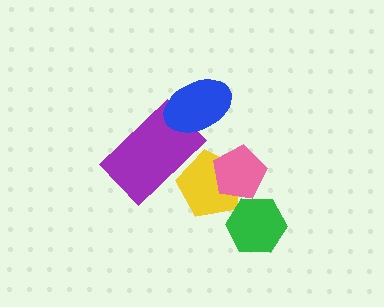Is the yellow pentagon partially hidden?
Yes, it is partially covered by another shape.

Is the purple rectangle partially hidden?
Yes, it is partially covered by another shape.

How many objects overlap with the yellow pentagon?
2 objects overlap with the yellow pentagon.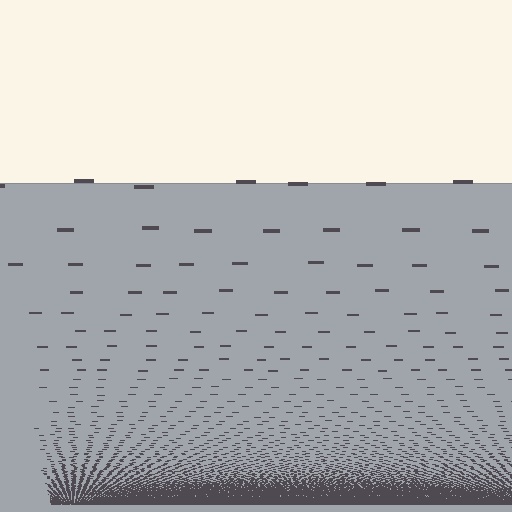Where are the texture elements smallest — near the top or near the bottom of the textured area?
Near the bottom.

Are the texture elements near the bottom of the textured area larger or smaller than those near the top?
Smaller. The gradient is inverted — elements near the bottom are smaller and denser.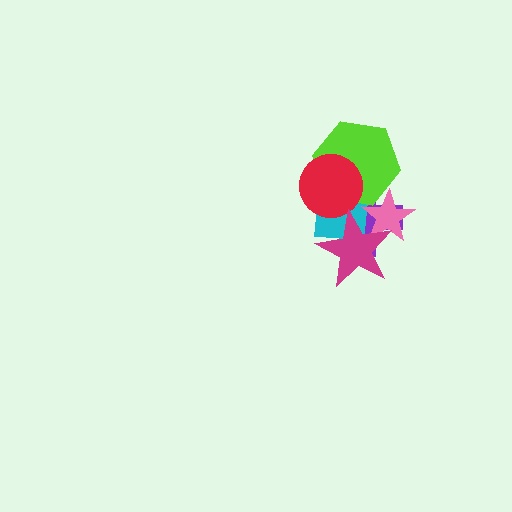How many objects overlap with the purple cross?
5 objects overlap with the purple cross.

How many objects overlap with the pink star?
4 objects overlap with the pink star.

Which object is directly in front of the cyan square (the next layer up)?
The lime hexagon is directly in front of the cyan square.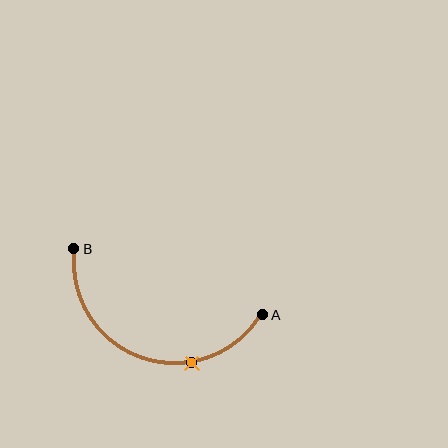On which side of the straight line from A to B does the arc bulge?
The arc bulges below the straight line connecting A and B.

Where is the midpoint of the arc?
The arc midpoint is the point on the curve farthest from the straight line joining A and B. It sits below that line.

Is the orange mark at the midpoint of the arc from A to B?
No. The orange mark lies on the arc but is closer to endpoint A. The arc midpoint would be at the point on the curve equidistant along the arc from both A and B.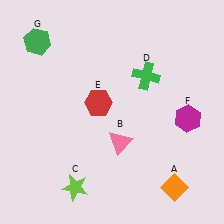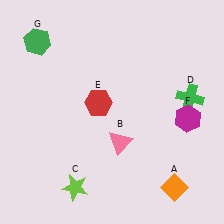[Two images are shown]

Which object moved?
The green cross (D) moved right.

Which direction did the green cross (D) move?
The green cross (D) moved right.